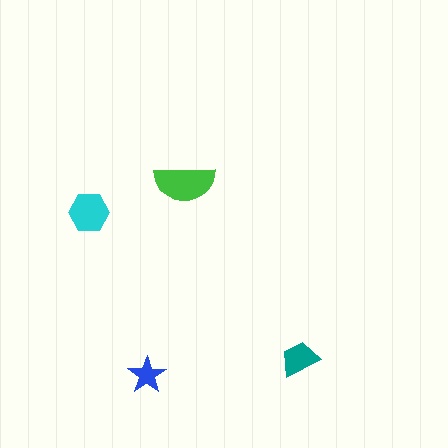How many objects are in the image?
There are 4 objects in the image.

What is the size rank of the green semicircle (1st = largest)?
1st.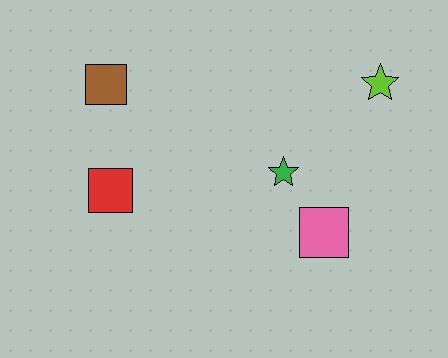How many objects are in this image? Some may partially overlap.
There are 5 objects.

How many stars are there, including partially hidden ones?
There are 2 stars.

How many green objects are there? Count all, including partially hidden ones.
There is 1 green object.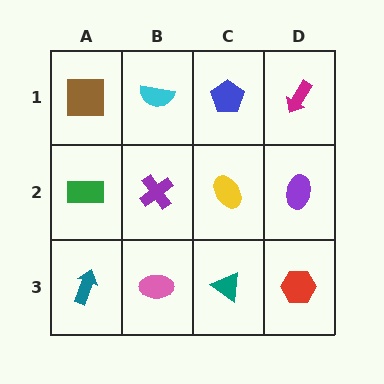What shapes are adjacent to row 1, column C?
A yellow ellipse (row 2, column C), a cyan semicircle (row 1, column B), a magenta arrow (row 1, column D).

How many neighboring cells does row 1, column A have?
2.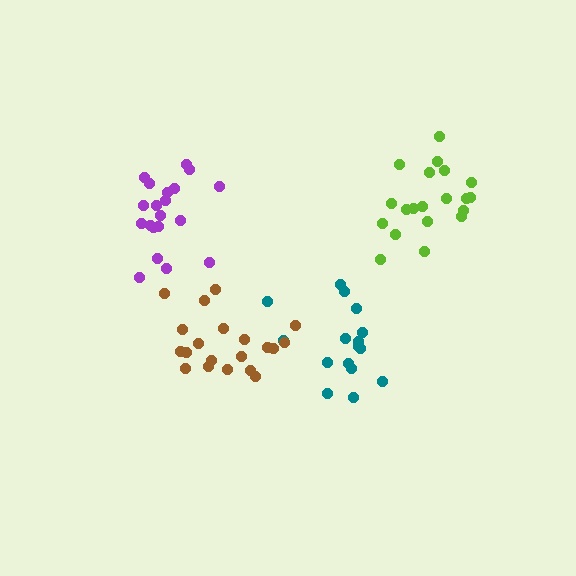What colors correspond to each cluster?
The clusters are colored: purple, teal, brown, lime.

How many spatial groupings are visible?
There are 4 spatial groupings.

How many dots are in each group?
Group 1: 20 dots, Group 2: 16 dots, Group 3: 20 dots, Group 4: 20 dots (76 total).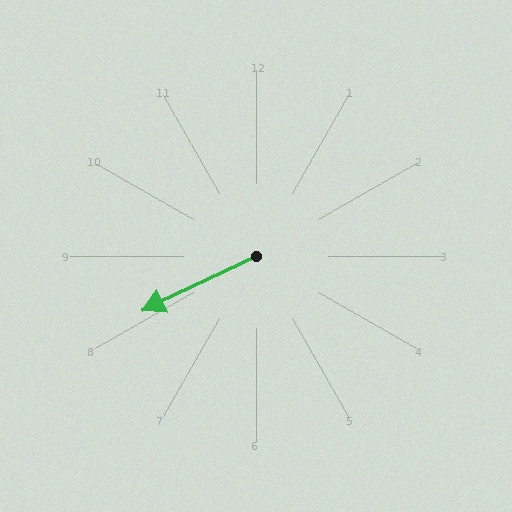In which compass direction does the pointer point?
Southwest.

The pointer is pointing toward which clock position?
Roughly 8 o'clock.